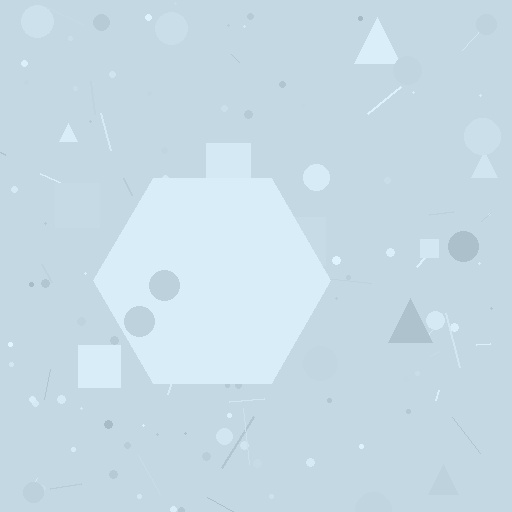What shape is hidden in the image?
A hexagon is hidden in the image.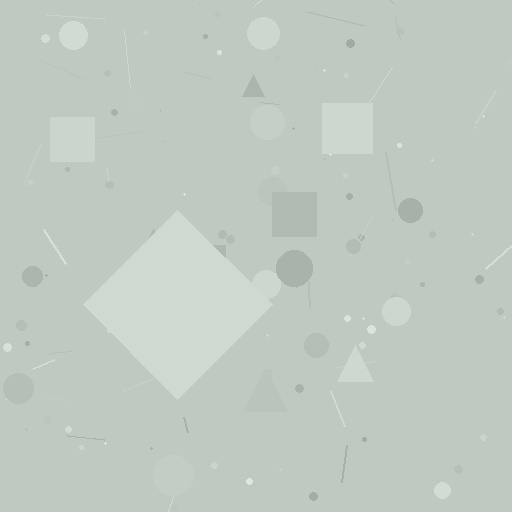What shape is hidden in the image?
A diamond is hidden in the image.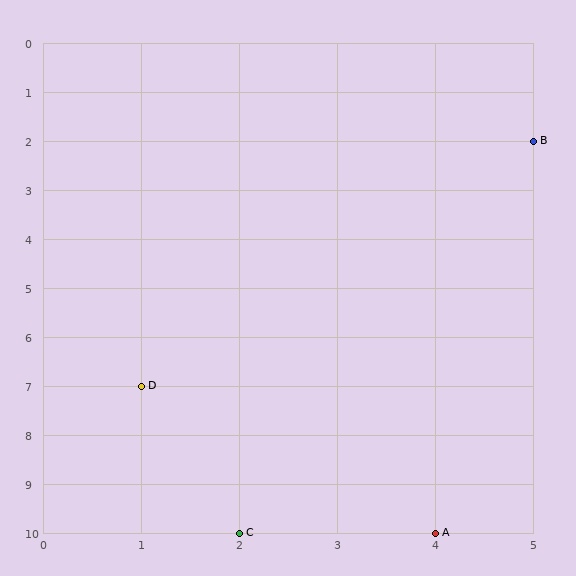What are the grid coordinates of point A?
Point A is at grid coordinates (4, 10).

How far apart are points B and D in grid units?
Points B and D are 4 columns and 5 rows apart (about 6.4 grid units diagonally).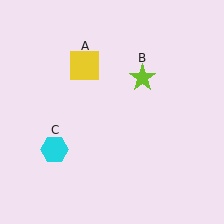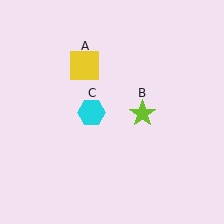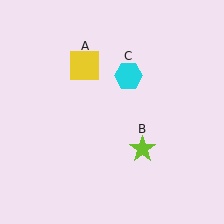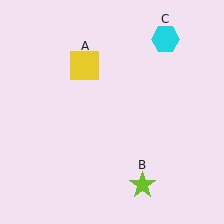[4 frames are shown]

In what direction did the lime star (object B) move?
The lime star (object B) moved down.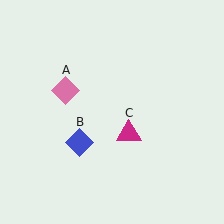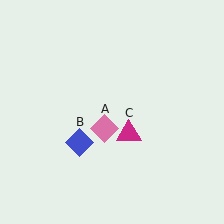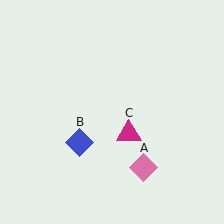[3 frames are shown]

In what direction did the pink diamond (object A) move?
The pink diamond (object A) moved down and to the right.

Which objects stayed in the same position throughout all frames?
Blue diamond (object B) and magenta triangle (object C) remained stationary.